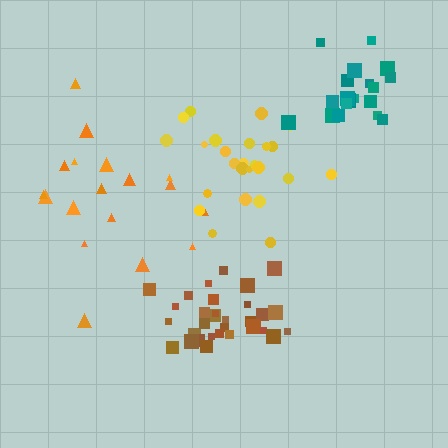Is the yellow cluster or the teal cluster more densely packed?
Teal.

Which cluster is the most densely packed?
Brown.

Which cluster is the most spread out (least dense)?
Orange.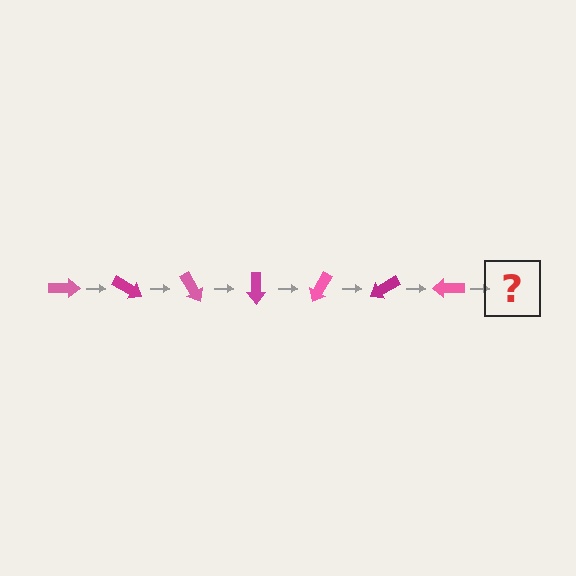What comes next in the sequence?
The next element should be a magenta arrow, rotated 210 degrees from the start.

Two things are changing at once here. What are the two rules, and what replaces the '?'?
The two rules are that it rotates 30 degrees each step and the color cycles through pink and magenta. The '?' should be a magenta arrow, rotated 210 degrees from the start.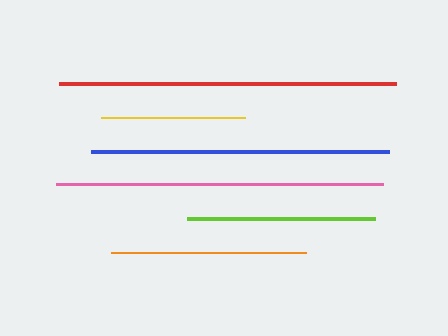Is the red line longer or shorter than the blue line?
The red line is longer than the blue line.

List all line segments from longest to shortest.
From longest to shortest: red, pink, blue, orange, lime, yellow.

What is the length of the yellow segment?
The yellow segment is approximately 144 pixels long.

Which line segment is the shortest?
The yellow line is the shortest at approximately 144 pixels.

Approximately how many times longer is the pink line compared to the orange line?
The pink line is approximately 1.7 times the length of the orange line.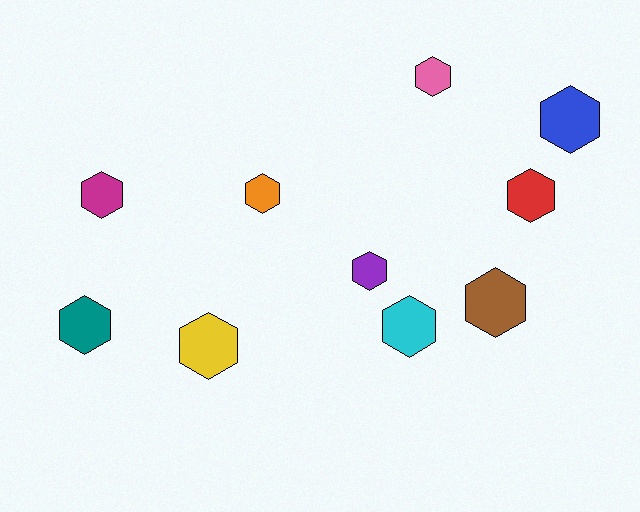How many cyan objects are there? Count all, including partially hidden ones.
There is 1 cyan object.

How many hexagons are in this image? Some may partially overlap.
There are 10 hexagons.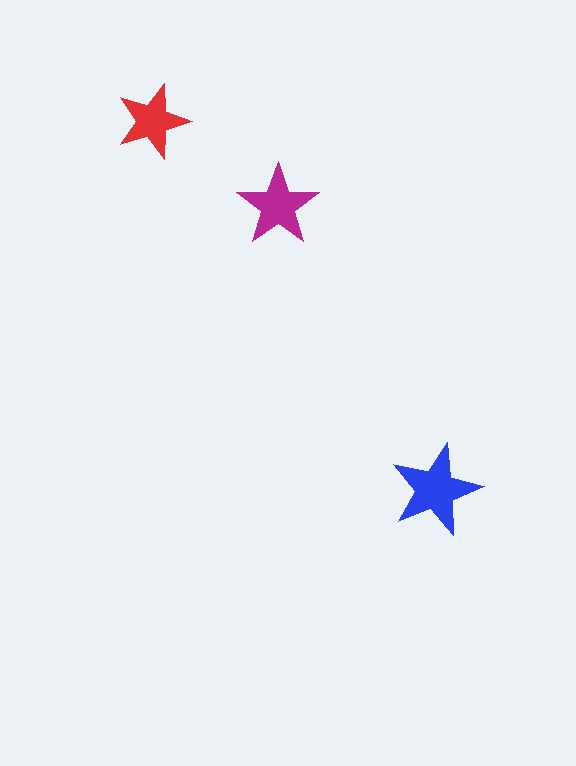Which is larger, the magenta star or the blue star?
The blue one.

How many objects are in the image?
There are 3 objects in the image.